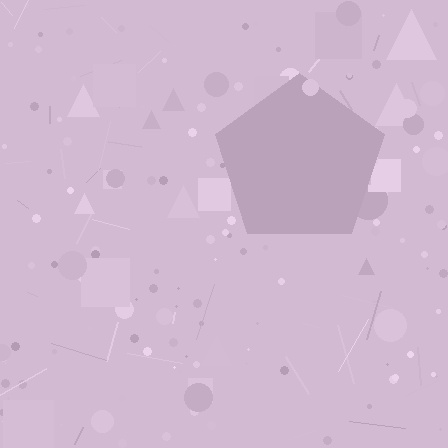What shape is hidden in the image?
A pentagon is hidden in the image.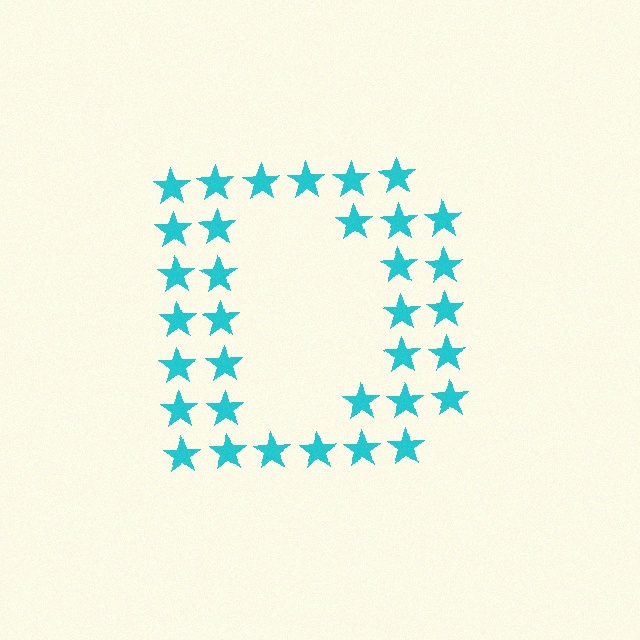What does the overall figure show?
The overall figure shows the letter D.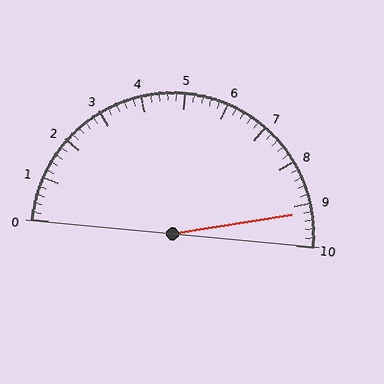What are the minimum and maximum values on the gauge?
The gauge ranges from 0 to 10.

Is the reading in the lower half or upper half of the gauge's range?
The reading is in the upper half of the range (0 to 10).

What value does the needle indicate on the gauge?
The needle indicates approximately 9.2.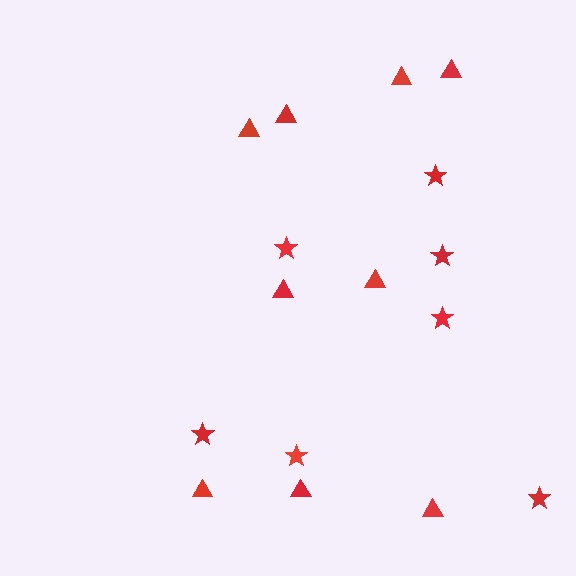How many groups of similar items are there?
There are 2 groups: one group of stars (7) and one group of triangles (9).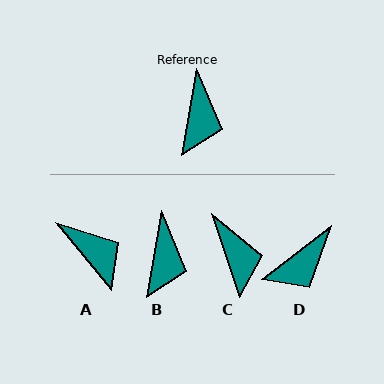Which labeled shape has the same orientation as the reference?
B.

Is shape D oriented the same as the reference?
No, it is off by about 42 degrees.